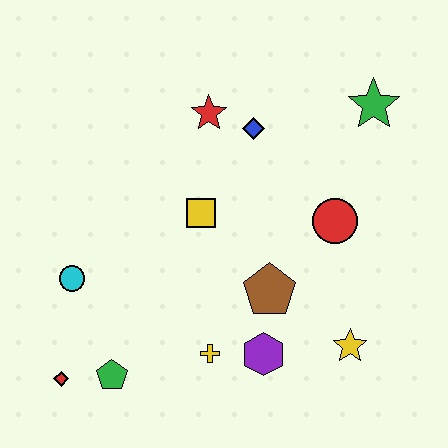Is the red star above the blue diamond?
Yes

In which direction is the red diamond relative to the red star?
The red diamond is below the red star.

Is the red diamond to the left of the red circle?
Yes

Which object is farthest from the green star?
The red diamond is farthest from the green star.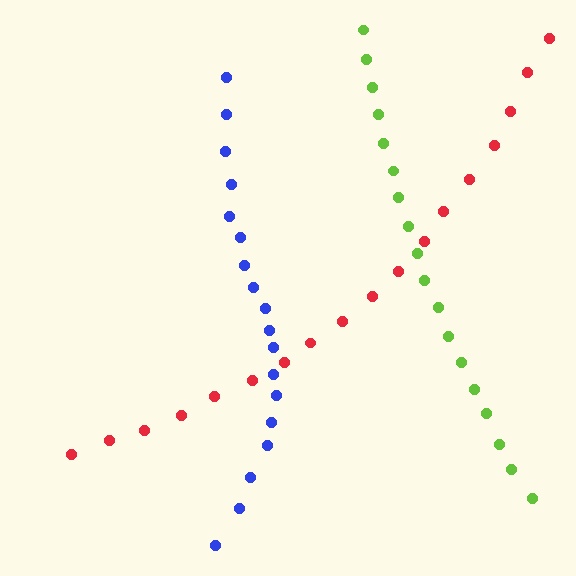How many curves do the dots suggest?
There are 3 distinct paths.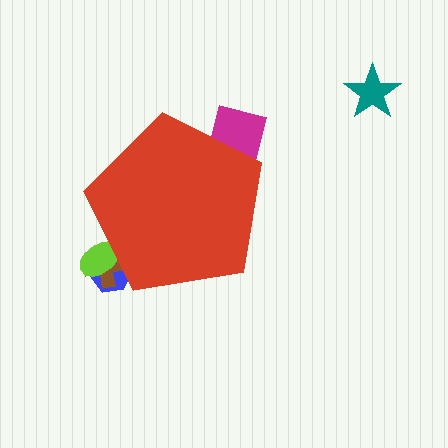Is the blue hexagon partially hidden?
Yes, the blue hexagon is partially hidden behind the red pentagon.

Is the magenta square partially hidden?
Yes, the magenta square is partially hidden behind the red pentagon.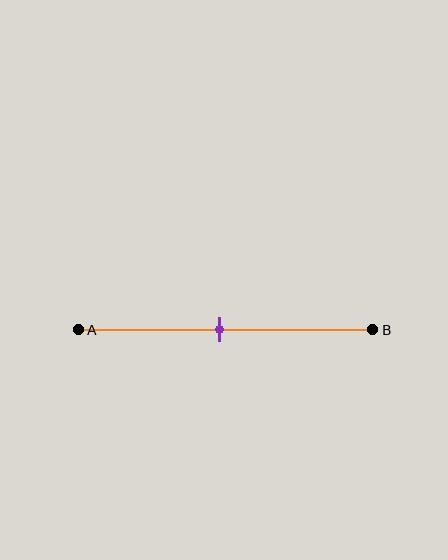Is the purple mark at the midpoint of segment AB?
Yes, the mark is approximately at the midpoint.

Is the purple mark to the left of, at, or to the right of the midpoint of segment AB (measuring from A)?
The purple mark is approximately at the midpoint of segment AB.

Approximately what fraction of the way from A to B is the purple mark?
The purple mark is approximately 50% of the way from A to B.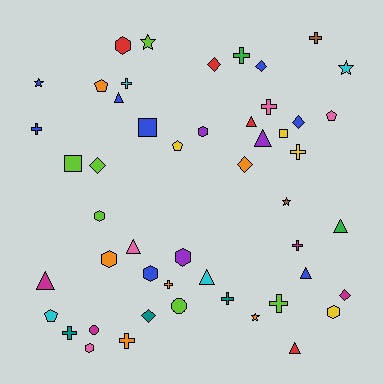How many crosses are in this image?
There are 12 crosses.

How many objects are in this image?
There are 50 objects.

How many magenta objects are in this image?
There are 4 magenta objects.